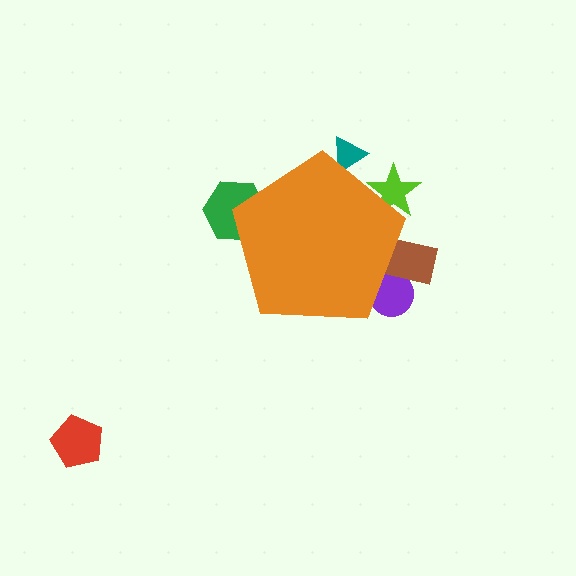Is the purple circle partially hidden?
Yes, the purple circle is partially hidden behind the orange pentagon.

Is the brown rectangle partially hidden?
Yes, the brown rectangle is partially hidden behind the orange pentagon.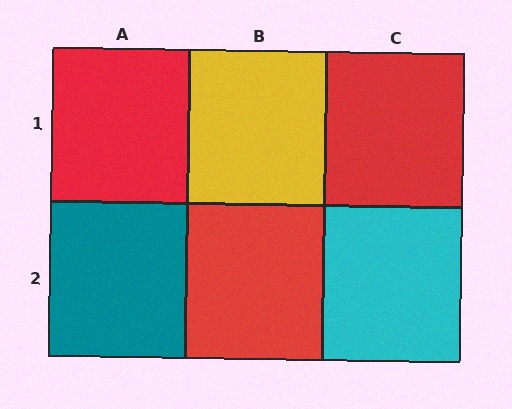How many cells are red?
3 cells are red.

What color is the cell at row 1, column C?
Red.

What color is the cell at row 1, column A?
Red.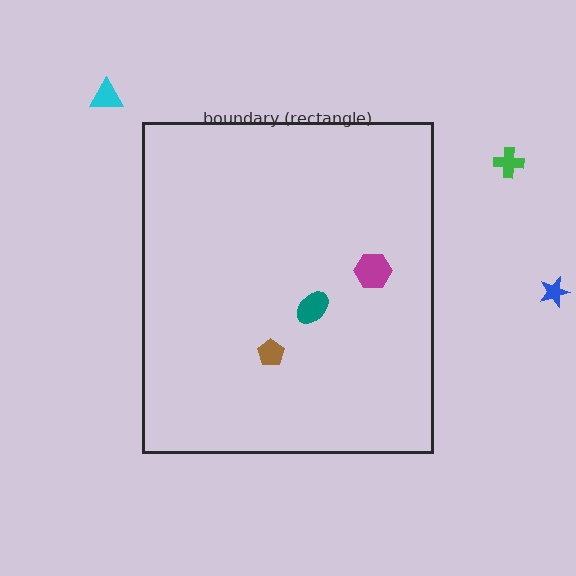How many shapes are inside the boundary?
3 inside, 3 outside.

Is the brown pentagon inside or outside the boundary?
Inside.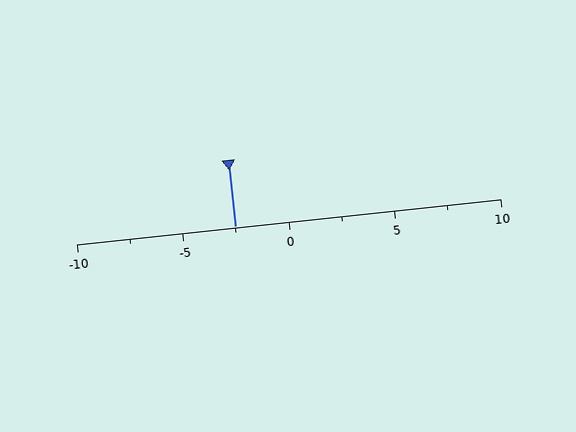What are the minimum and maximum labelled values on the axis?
The axis runs from -10 to 10.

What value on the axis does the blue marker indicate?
The marker indicates approximately -2.5.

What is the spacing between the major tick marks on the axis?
The major ticks are spaced 5 apart.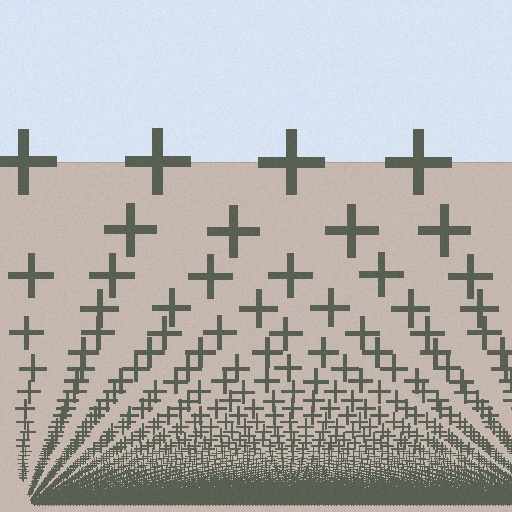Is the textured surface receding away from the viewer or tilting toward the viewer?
The surface appears to tilt toward the viewer. Texture elements get larger and sparser toward the top.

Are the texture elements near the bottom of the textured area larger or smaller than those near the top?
Smaller. The gradient is inverted — elements near the bottom are smaller and denser.